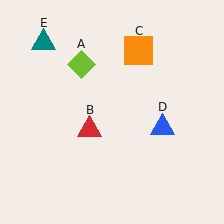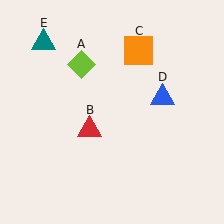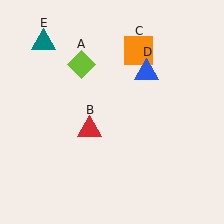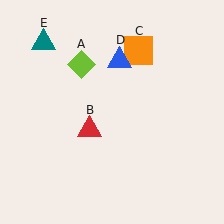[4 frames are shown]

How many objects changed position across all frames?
1 object changed position: blue triangle (object D).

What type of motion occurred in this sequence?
The blue triangle (object D) rotated counterclockwise around the center of the scene.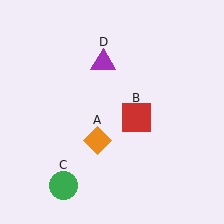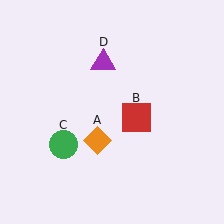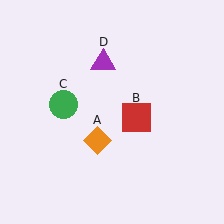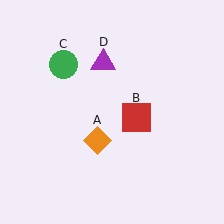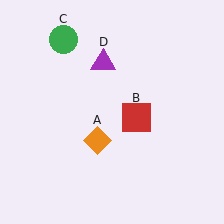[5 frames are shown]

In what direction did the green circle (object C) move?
The green circle (object C) moved up.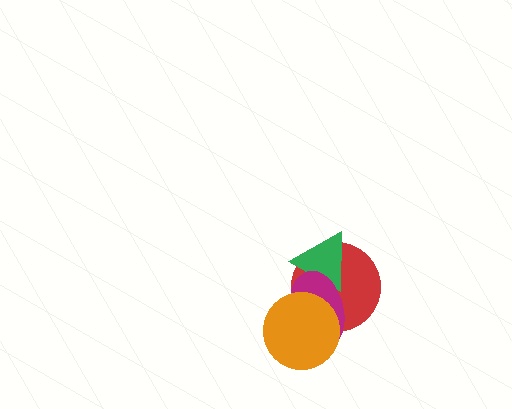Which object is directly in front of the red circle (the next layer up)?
The green triangle is directly in front of the red circle.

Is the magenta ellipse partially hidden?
Yes, it is partially covered by another shape.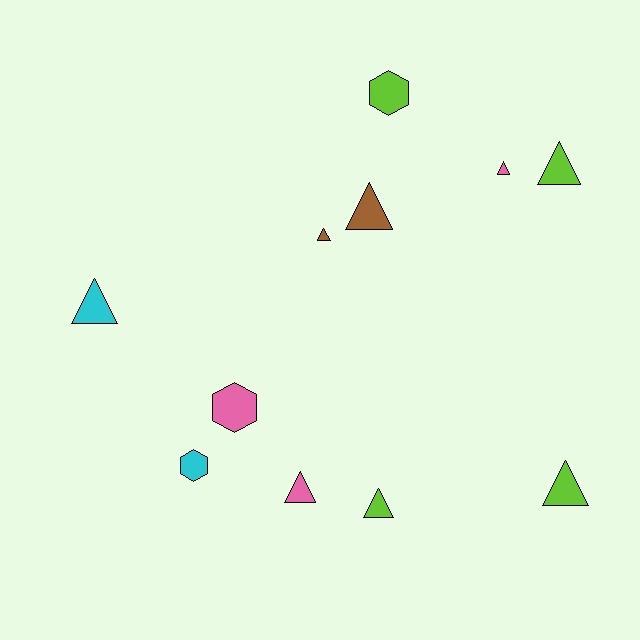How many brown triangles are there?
There are 2 brown triangles.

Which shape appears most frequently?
Triangle, with 8 objects.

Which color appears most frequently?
Lime, with 4 objects.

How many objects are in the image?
There are 11 objects.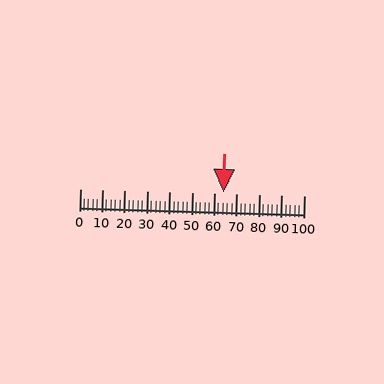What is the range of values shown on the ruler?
The ruler shows values from 0 to 100.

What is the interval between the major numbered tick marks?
The major tick marks are spaced 10 units apart.